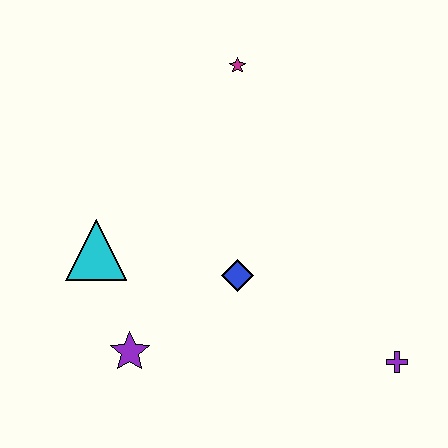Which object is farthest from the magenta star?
The purple cross is farthest from the magenta star.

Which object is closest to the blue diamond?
The purple star is closest to the blue diamond.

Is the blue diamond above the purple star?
Yes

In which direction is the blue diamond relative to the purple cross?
The blue diamond is to the left of the purple cross.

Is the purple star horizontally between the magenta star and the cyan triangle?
Yes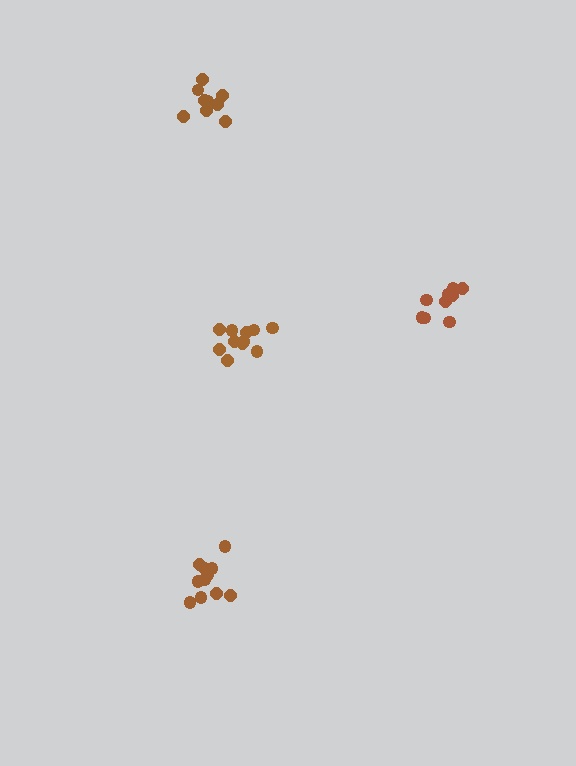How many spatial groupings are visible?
There are 4 spatial groupings.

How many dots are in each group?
Group 1: 11 dots, Group 2: 9 dots, Group 3: 10 dots, Group 4: 11 dots (41 total).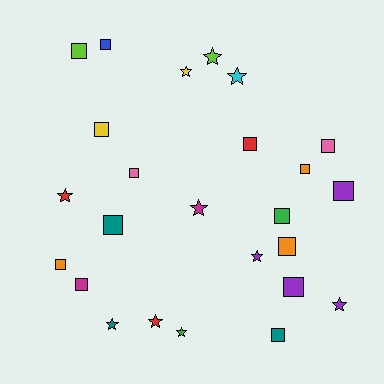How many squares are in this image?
There are 15 squares.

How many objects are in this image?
There are 25 objects.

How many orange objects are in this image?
There are 3 orange objects.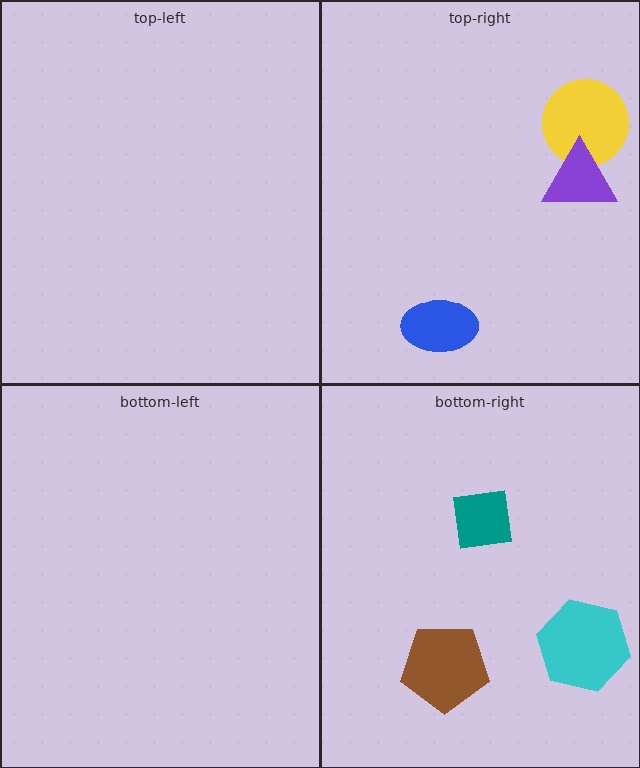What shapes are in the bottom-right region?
The brown pentagon, the teal square, the cyan hexagon.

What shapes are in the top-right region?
The blue ellipse, the yellow circle, the purple triangle.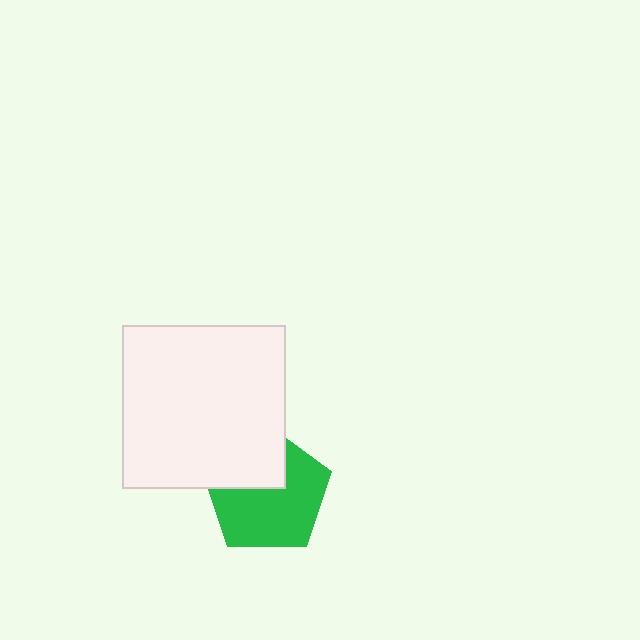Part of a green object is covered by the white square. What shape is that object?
It is a pentagon.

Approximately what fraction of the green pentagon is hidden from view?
Roughly 34% of the green pentagon is hidden behind the white square.